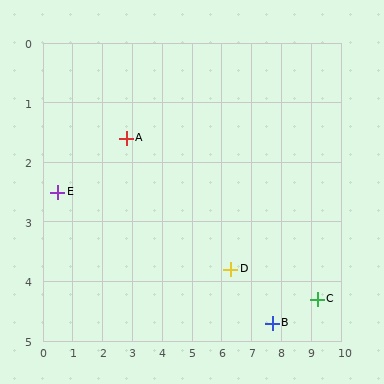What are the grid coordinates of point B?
Point B is at approximately (7.7, 4.7).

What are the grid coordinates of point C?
Point C is at approximately (9.2, 4.3).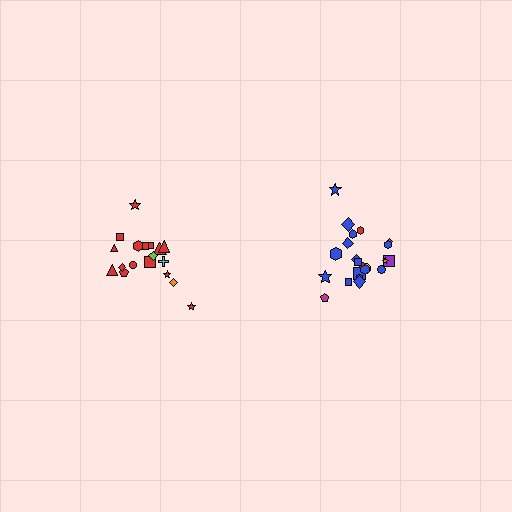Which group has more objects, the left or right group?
The right group.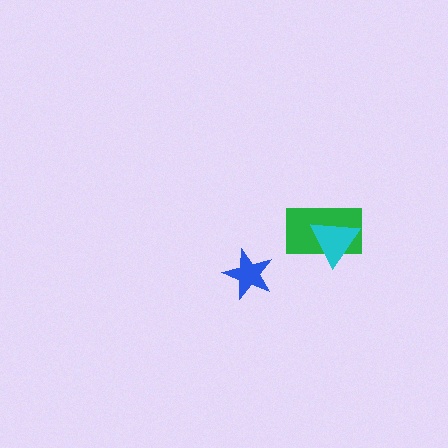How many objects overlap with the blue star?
0 objects overlap with the blue star.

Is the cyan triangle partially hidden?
No, no other shape covers it.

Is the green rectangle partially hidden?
Yes, it is partially covered by another shape.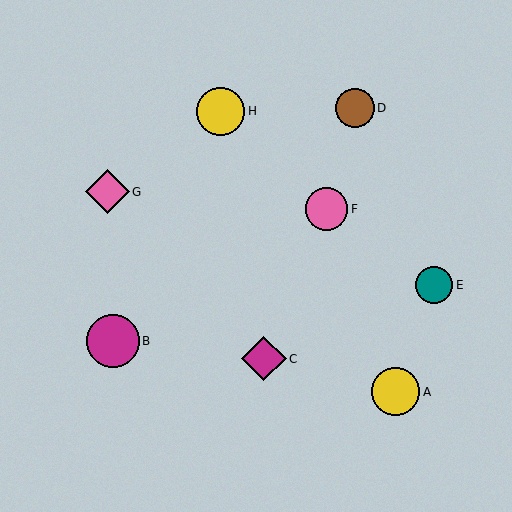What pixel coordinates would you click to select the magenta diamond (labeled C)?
Click at (264, 359) to select the magenta diamond C.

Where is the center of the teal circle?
The center of the teal circle is at (434, 285).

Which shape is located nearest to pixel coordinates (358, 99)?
The brown circle (labeled D) at (355, 108) is nearest to that location.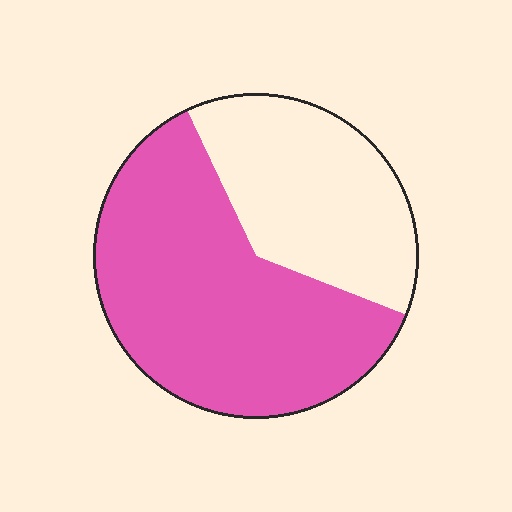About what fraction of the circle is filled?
About five eighths (5/8).